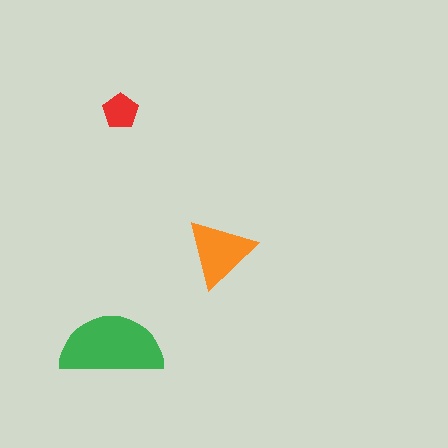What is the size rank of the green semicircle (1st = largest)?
1st.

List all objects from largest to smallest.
The green semicircle, the orange triangle, the red pentagon.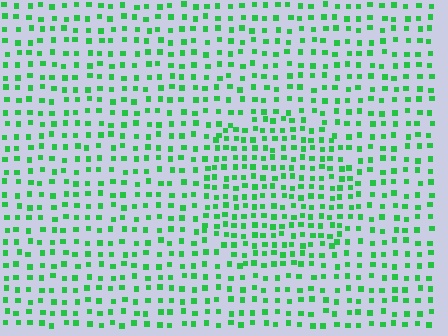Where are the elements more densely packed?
The elements are more densely packed inside the circle boundary.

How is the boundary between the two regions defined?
The boundary is defined by a change in element density (approximately 1.5x ratio). All elements are the same color, size, and shape.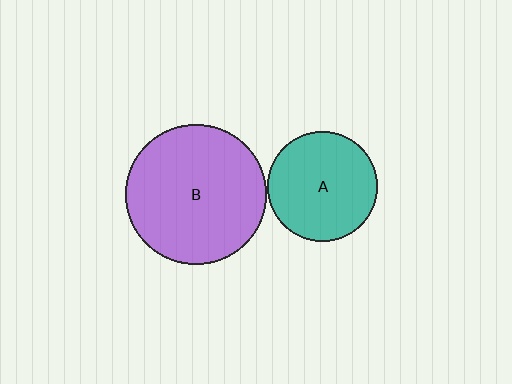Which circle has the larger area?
Circle B (purple).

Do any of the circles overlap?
No, none of the circles overlap.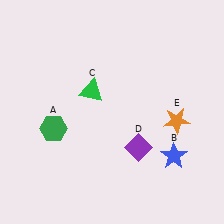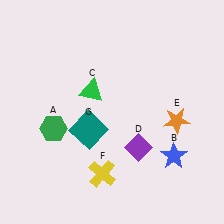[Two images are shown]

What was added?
A yellow cross (F), a teal square (G) were added in Image 2.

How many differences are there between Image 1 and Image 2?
There are 2 differences between the two images.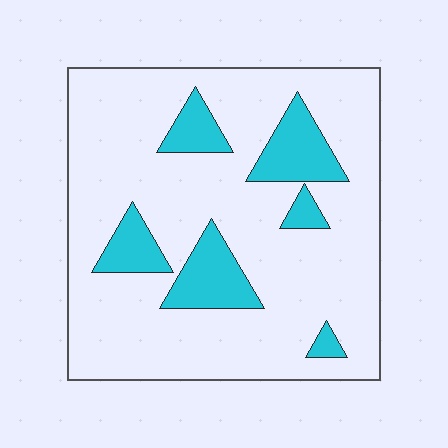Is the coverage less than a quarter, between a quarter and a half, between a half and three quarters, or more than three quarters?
Less than a quarter.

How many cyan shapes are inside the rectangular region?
6.